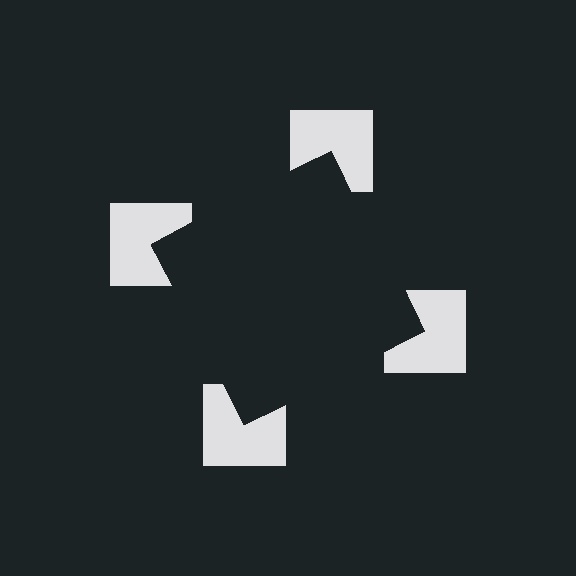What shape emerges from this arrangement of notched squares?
An illusory square — its edges are inferred from the aligned wedge cuts in the notched squares, not physically drawn.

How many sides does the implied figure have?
4 sides.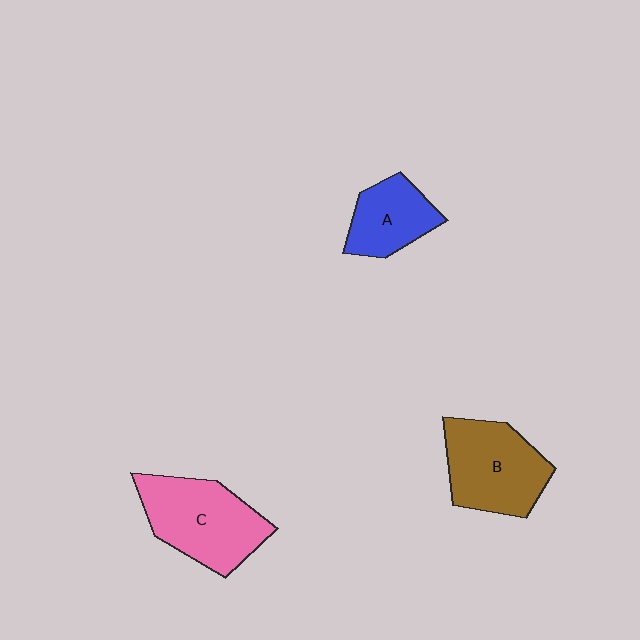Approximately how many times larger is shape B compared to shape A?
Approximately 1.5 times.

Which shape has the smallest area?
Shape A (blue).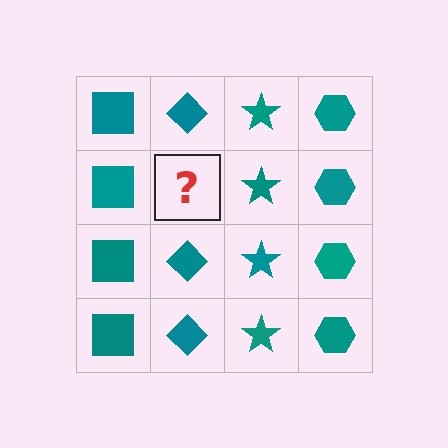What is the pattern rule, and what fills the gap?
The rule is that each column has a consistent shape. The gap should be filled with a teal diamond.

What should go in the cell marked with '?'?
The missing cell should contain a teal diamond.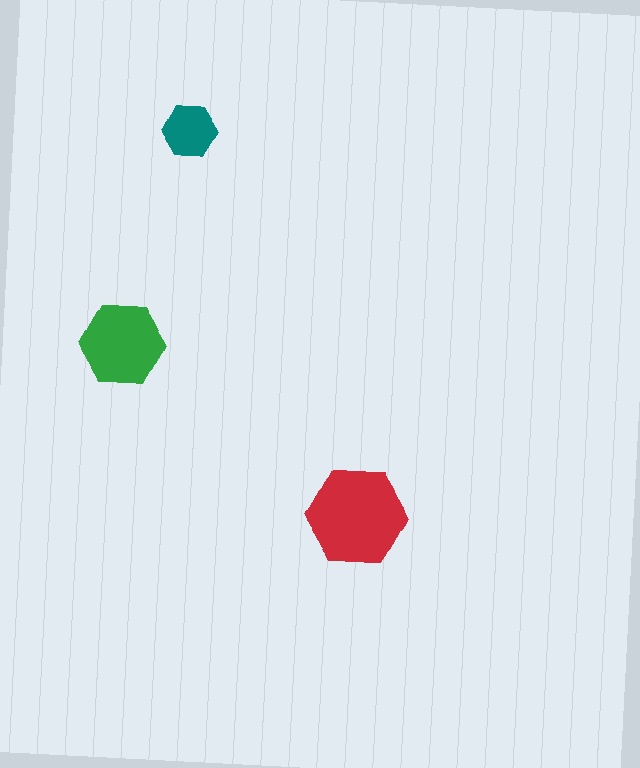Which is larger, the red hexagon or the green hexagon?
The red one.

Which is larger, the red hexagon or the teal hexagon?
The red one.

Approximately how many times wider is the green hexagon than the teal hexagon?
About 1.5 times wider.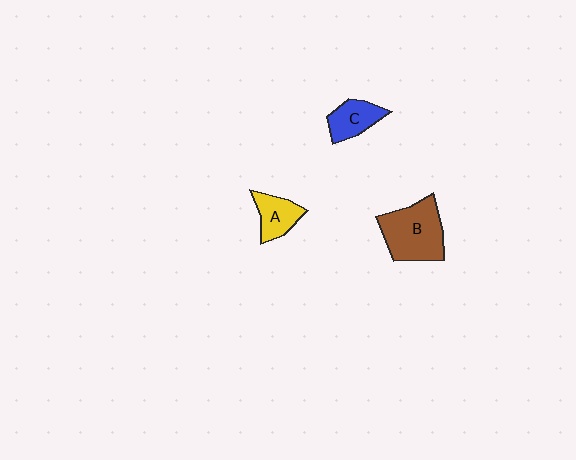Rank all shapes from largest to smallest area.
From largest to smallest: B (brown), C (blue), A (yellow).